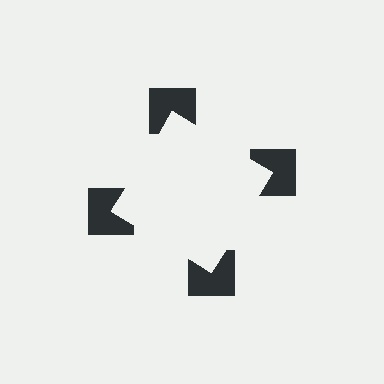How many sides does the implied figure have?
4 sides.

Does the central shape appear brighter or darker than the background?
It typically appears slightly brighter than the background, even though no actual brightness change is drawn.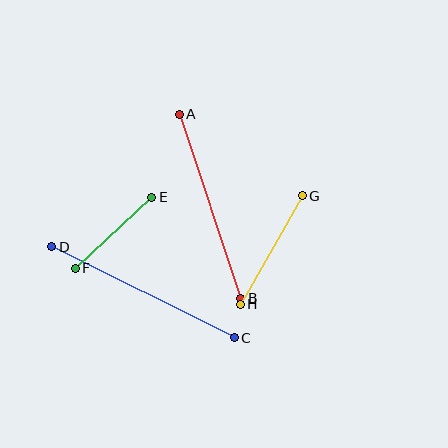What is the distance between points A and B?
The distance is approximately 194 pixels.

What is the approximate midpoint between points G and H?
The midpoint is at approximately (271, 250) pixels.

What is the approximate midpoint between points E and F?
The midpoint is at approximately (114, 233) pixels.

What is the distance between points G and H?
The distance is approximately 125 pixels.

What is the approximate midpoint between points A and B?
The midpoint is at approximately (210, 206) pixels.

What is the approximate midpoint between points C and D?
The midpoint is at approximately (143, 292) pixels.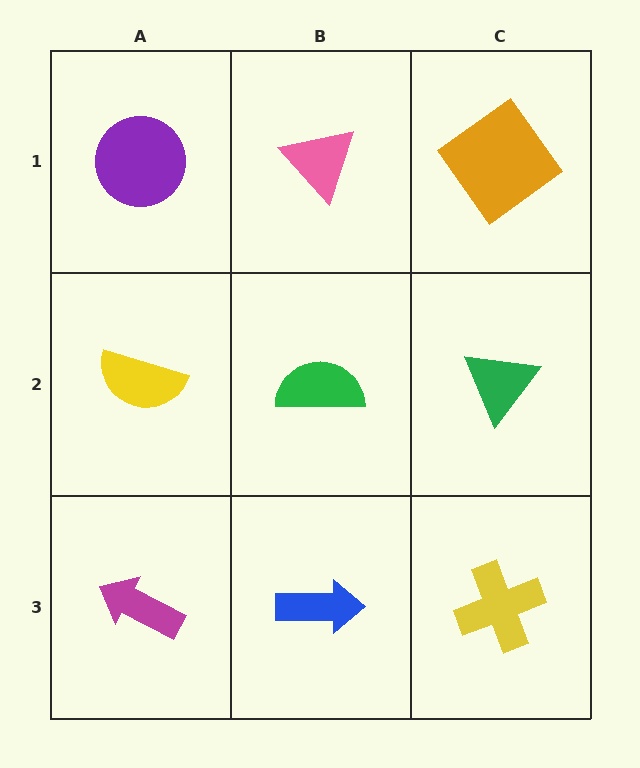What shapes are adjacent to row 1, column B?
A green semicircle (row 2, column B), a purple circle (row 1, column A), an orange diamond (row 1, column C).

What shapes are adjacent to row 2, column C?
An orange diamond (row 1, column C), a yellow cross (row 3, column C), a green semicircle (row 2, column B).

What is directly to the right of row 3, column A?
A blue arrow.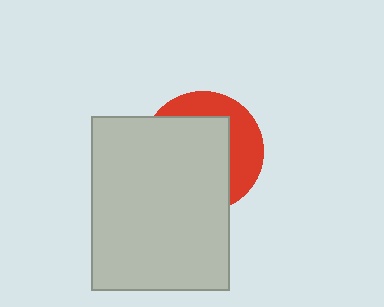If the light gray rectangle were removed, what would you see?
You would see the complete red circle.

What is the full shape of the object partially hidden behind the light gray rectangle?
The partially hidden object is a red circle.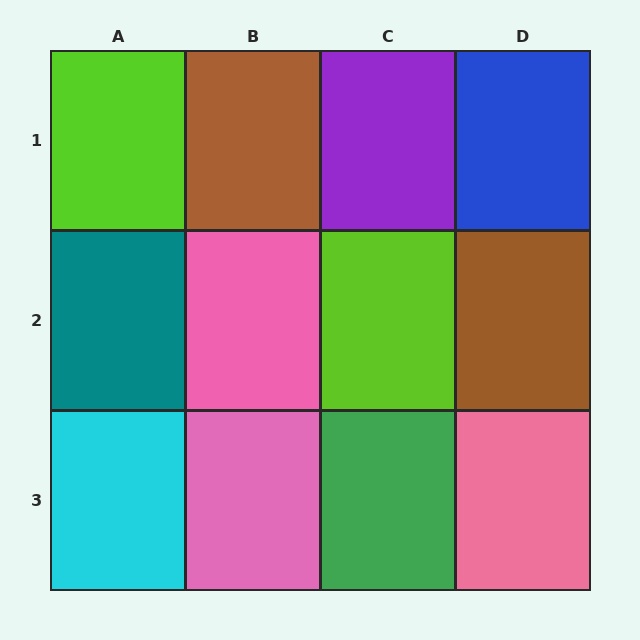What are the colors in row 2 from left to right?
Teal, pink, lime, brown.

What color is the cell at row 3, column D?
Pink.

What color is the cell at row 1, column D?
Blue.